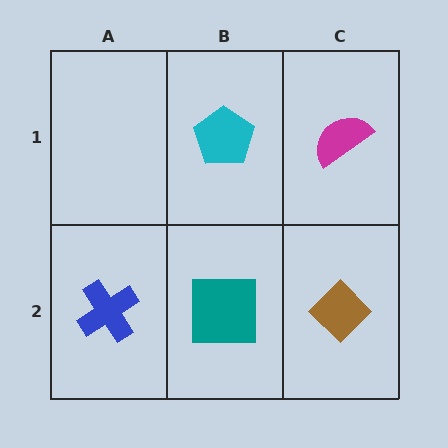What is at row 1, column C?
A magenta semicircle.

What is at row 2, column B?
A teal square.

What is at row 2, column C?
A brown diamond.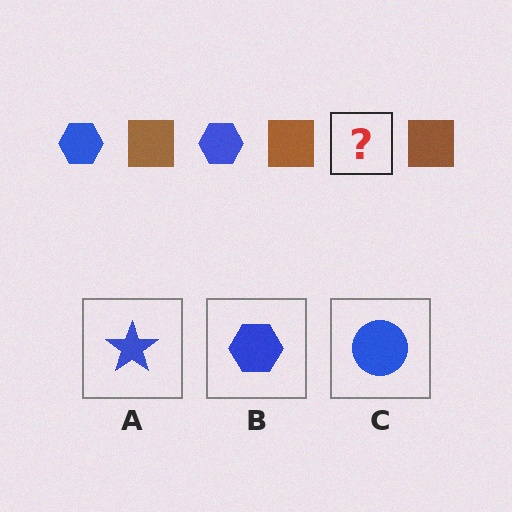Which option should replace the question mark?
Option B.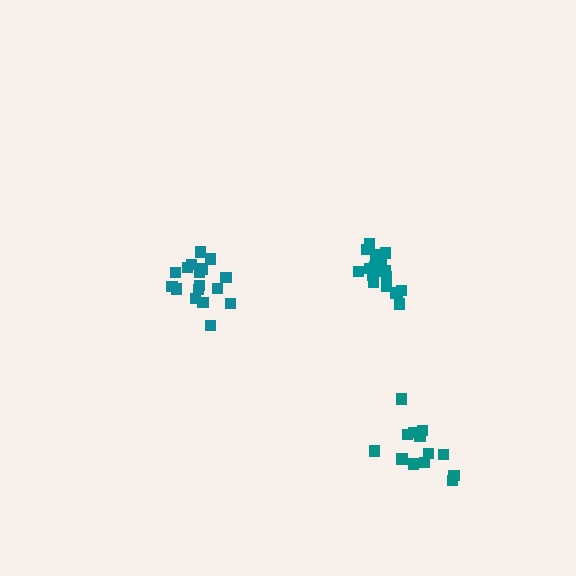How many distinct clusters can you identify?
There are 3 distinct clusters.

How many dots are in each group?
Group 1: 17 dots, Group 2: 13 dots, Group 3: 19 dots (49 total).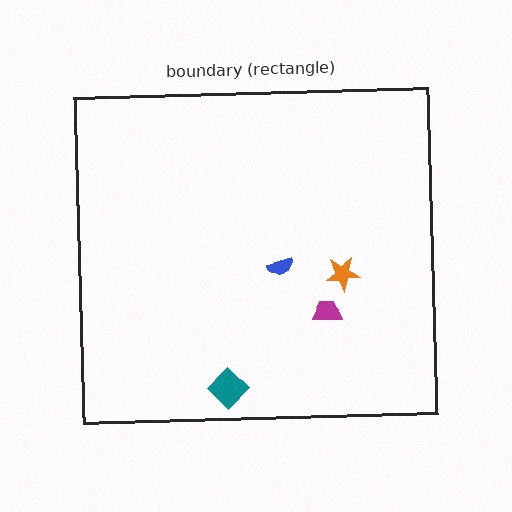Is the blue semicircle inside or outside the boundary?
Inside.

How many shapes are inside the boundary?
4 inside, 0 outside.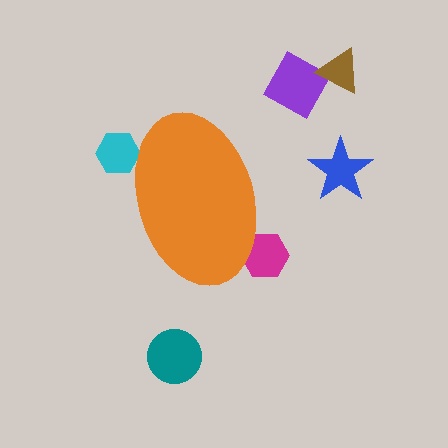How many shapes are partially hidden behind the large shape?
2 shapes are partially hidden.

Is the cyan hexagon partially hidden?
Yes, the cyan hexagon is partially hidden behind the orange ellipse.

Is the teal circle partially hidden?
No, the teal circle is fully visible.